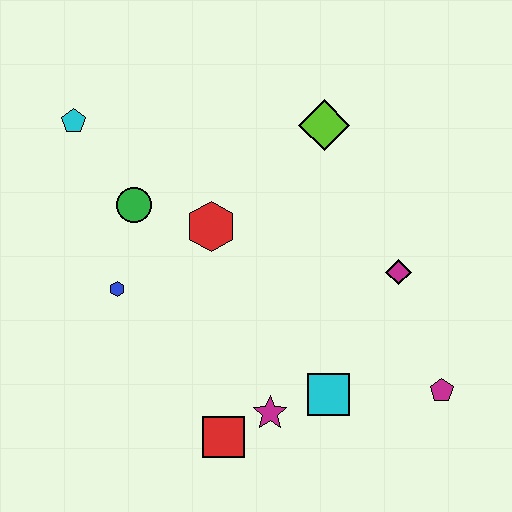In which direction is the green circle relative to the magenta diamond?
The green circle is to the left of the magenta diamond.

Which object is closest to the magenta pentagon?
The cyan square is closest to the magenta pentagon.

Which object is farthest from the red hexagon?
The magenta pentagon is farthest from the red hexagon.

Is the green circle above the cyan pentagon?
No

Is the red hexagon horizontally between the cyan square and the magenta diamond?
No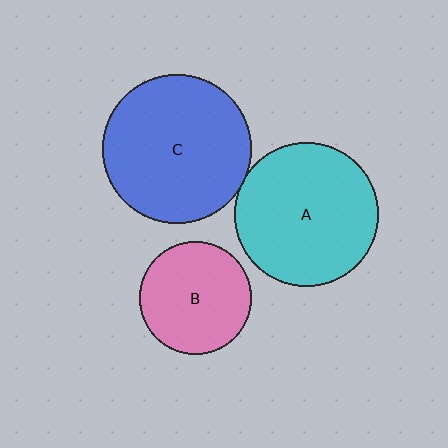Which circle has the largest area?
Circle C (blue).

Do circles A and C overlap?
Yes.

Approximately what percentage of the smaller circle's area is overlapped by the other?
Approximately 5%.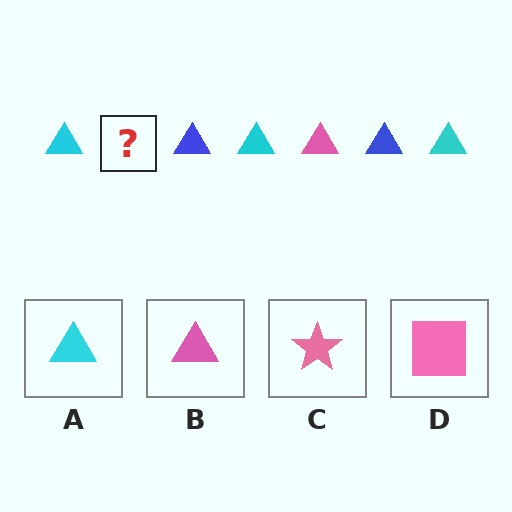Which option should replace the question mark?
Option B.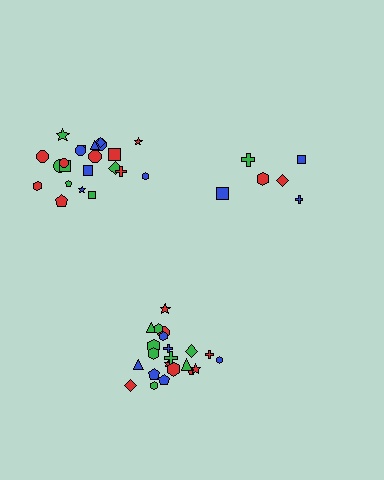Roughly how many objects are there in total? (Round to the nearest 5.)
Roughly 50 objects in total.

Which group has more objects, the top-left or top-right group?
The top-left group.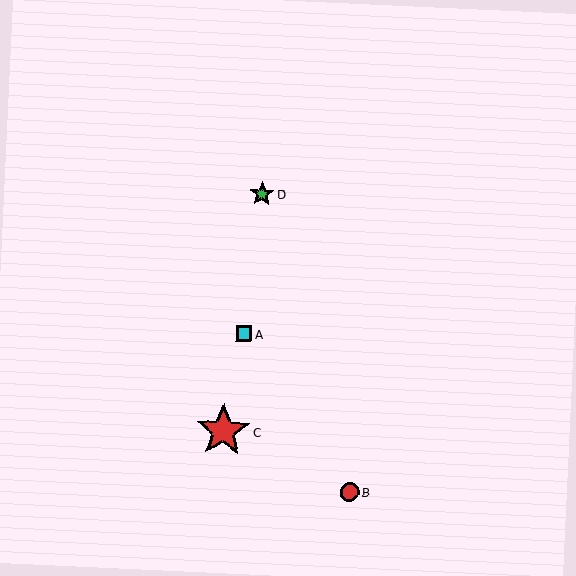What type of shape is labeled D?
Shape D is a green star.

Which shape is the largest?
The red star (labeled C) is the largest.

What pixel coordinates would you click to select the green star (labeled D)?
Click at (262, 194) to select the green star D.